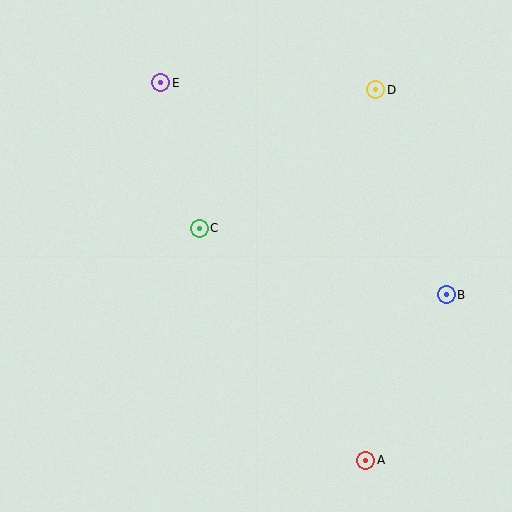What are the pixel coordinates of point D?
Point D is at (376, 90).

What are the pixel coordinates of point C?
Point C is at (199, 228).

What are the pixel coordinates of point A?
Point A is at (366, 460).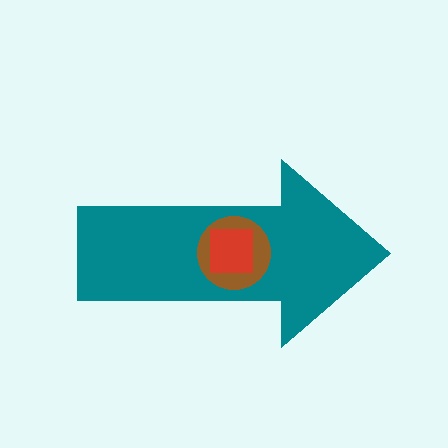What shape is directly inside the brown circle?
The red square.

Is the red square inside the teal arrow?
Yes.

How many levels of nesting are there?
3.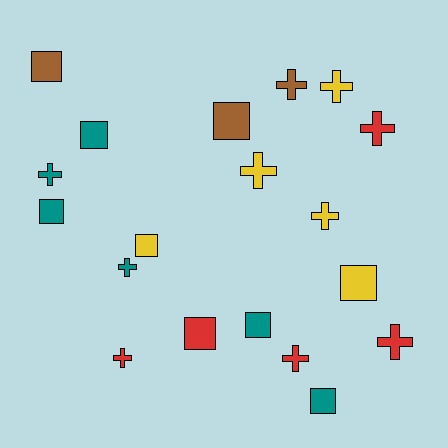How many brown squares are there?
There are 2 brown squares.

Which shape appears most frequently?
Cross, with 10 objects.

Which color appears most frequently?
Teal, with 6 objects.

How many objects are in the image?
There are 19 objects.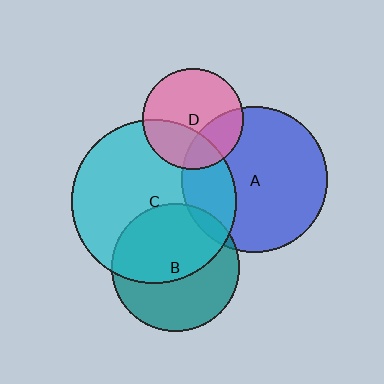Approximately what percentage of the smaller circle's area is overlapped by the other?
Approximately 35%.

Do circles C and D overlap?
Yes.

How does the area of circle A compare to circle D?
Approximately 2.1 times.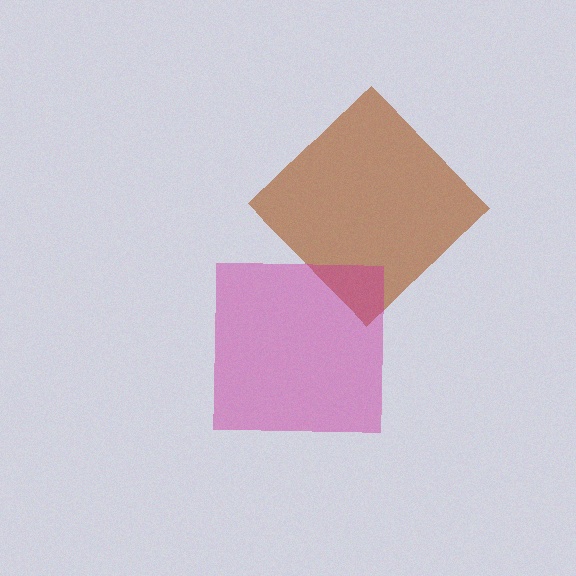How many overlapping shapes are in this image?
There are 2 overlapping shapes in the image.